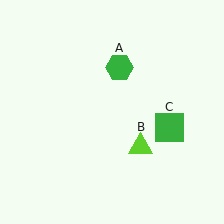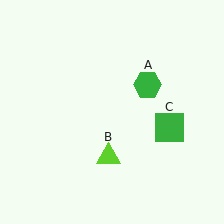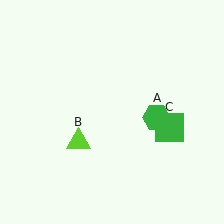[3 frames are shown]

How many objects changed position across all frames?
2 objects changed position: green hexagon (object A), lime triangle (object B).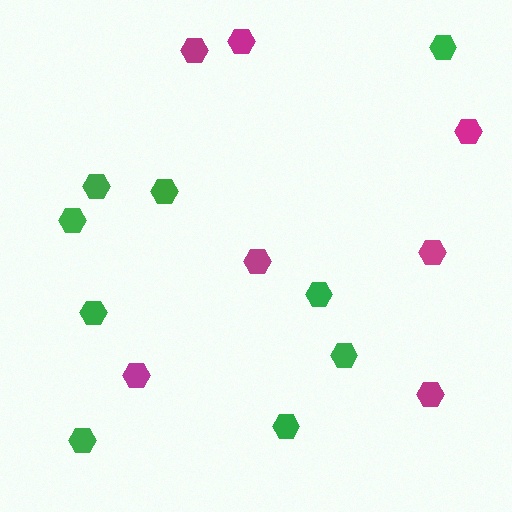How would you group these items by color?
There are 2 groups: one group of green hexagons (9) and one group of magenta hexagons (7).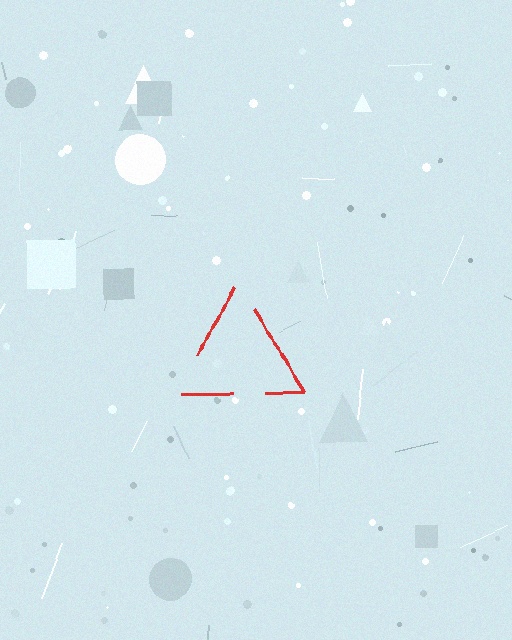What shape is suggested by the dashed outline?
The dashed outline suggests a triangle.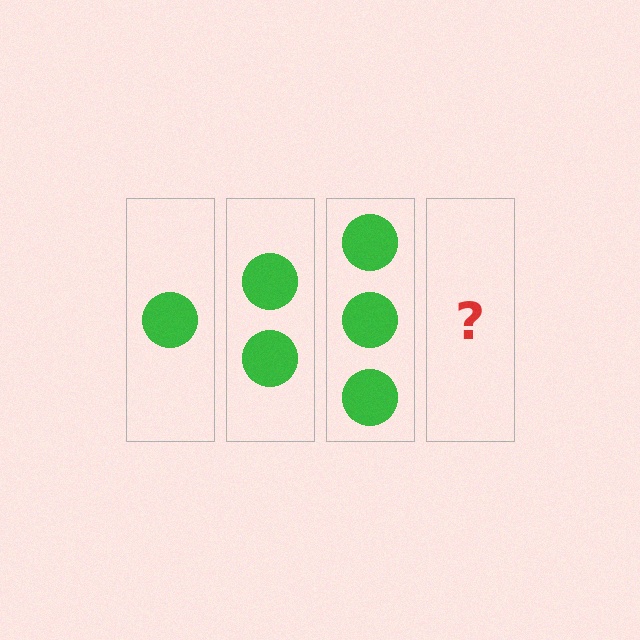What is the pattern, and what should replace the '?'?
The pattern is that each step adds one more circle. The '?' should be 4 circles.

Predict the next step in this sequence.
The next step is 4 circles.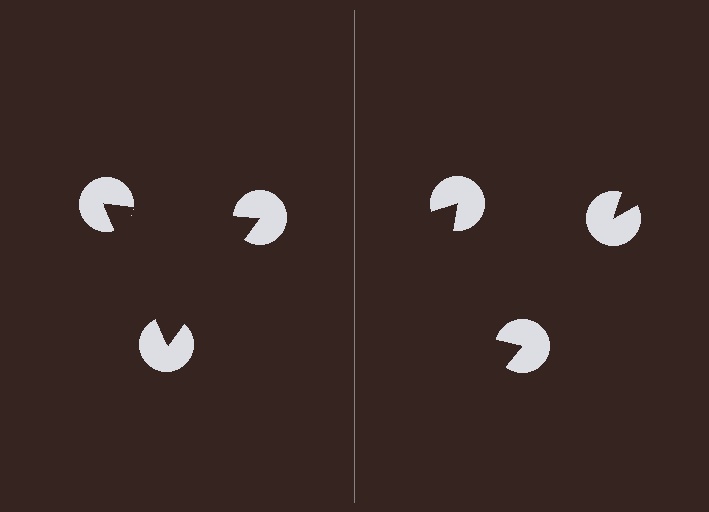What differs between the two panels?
The pac-man discs are positioned identically on both sides; only the wedge orientations differ. On the left they align to a triangle; on the right they are misaligned.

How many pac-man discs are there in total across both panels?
6 — 3 on each side.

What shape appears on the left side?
An illusory triangle.